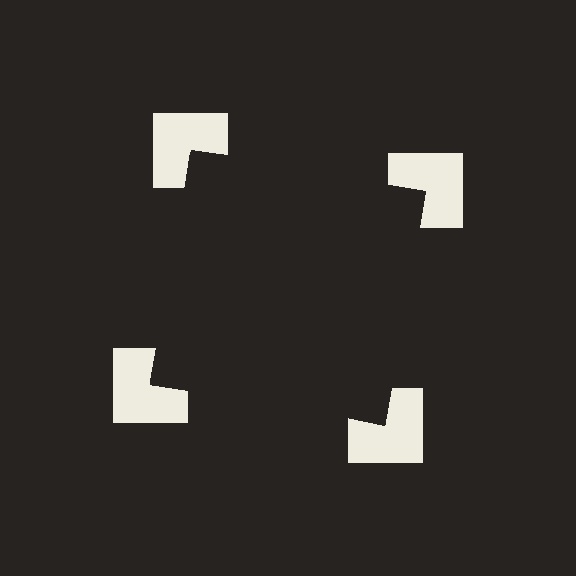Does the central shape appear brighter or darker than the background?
It typically appears slightly darker than the background, even though no actual brightness change is drawn.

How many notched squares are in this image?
There are 4 — one at each vertex of the illusory square.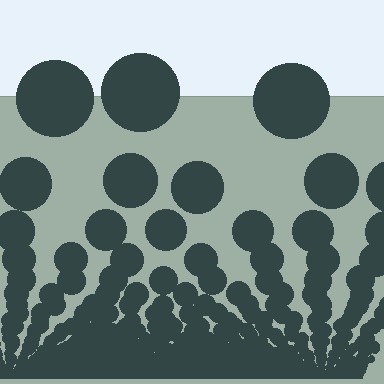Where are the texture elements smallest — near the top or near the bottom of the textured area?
Near the bottom.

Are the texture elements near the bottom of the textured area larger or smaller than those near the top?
Smaller. The gradient is inverted — elements near the bottom are smaller and denser.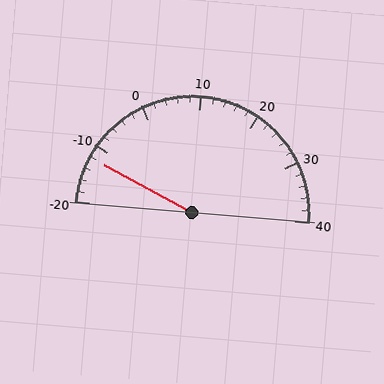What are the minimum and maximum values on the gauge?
The gauge ranges from -20 to 40.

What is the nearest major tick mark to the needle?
The nearest major tick mark is -10.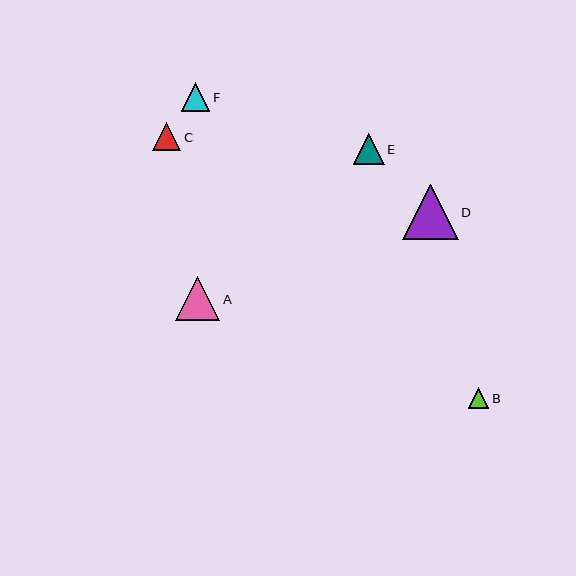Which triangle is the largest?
Triangle D is the largest with a size of approximately 55 pixels.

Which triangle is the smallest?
Triangle B is the smallest with a size of approximately 21 pixels.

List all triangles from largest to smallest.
From largest to smallest: D, A, E, F, C, B.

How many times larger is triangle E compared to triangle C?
Triangle E is approximately 1.1 times the size of triangle C.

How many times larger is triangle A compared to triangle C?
Triangle A is approximately 1.6 times the size of triangle C.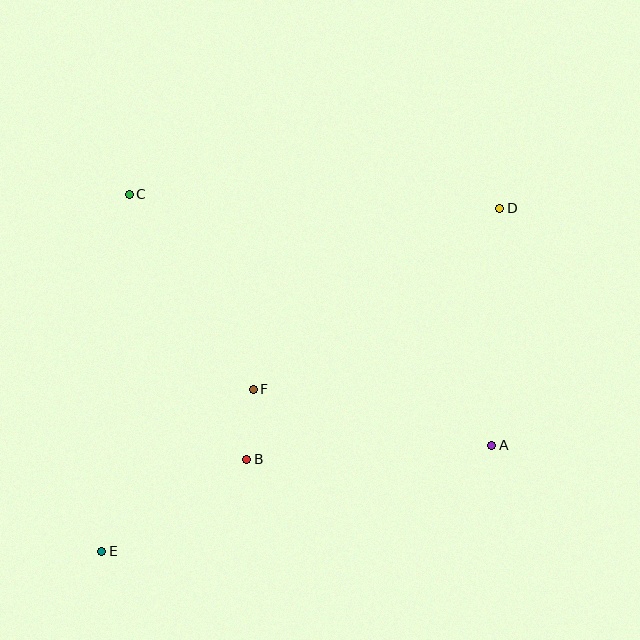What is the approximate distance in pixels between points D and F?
The distance between D and F is approximately 306 pixels.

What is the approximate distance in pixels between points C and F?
The distance between C and F is approximately 231 pixels.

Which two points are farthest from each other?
Points D and E are farthest from each other.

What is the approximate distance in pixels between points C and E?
The distance between C and E is approximately 358 pixels.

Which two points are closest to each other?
Points B and F are closest to each other.